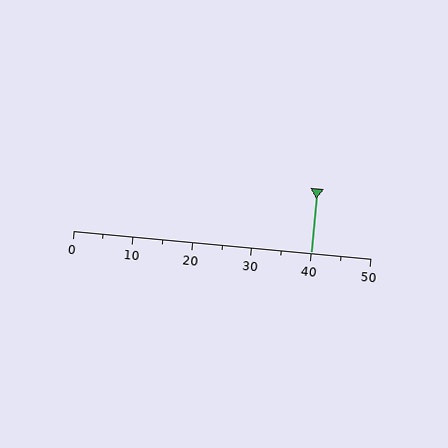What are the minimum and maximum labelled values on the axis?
The axis runs from 0 to 50.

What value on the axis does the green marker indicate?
The marker indicates approximately 40.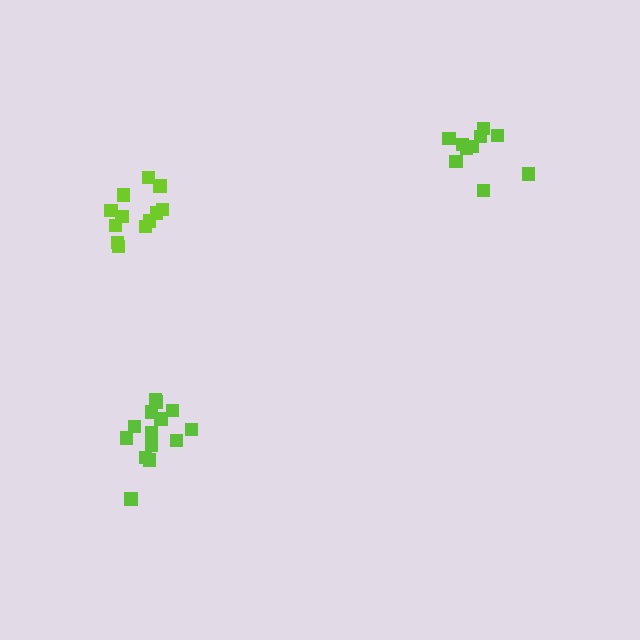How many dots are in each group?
Group 1: 12 dots, Group 2: 10 dots, Group 3: 14 dots (36 total).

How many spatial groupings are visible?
There are 3 spatial groupings.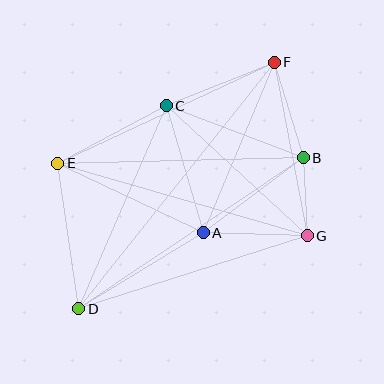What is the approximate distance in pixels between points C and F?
The distance between C and F is approximately 116 pixels.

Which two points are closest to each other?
Points B and G are closest to each other.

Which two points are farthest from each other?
Points D and F are farthest from each other.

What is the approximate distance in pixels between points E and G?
The distance between E and G is approximately 260 pixels.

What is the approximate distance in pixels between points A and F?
The distance between A and F is approximately 185 pixels.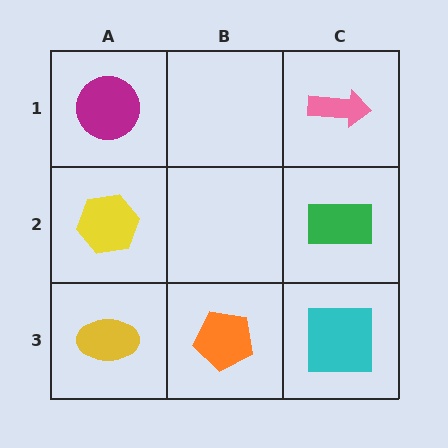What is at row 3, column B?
An orange pentagon.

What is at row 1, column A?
A magenta circle.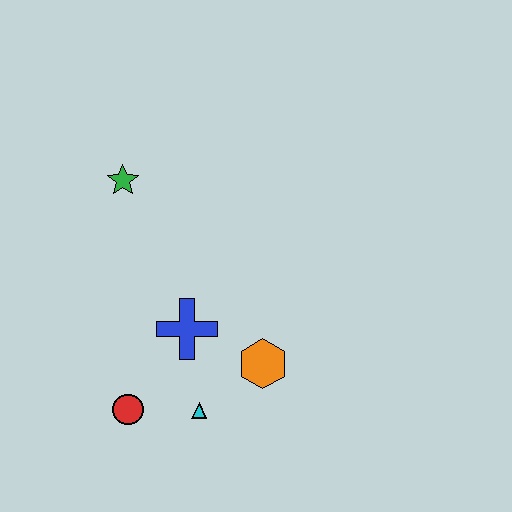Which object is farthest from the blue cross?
The green star is farthest from the blue cross.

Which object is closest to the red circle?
The cyan triangle is closest to the red circle.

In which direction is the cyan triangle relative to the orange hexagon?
The cyan triangle is to the left of the orange hexagon.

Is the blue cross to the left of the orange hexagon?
Yes